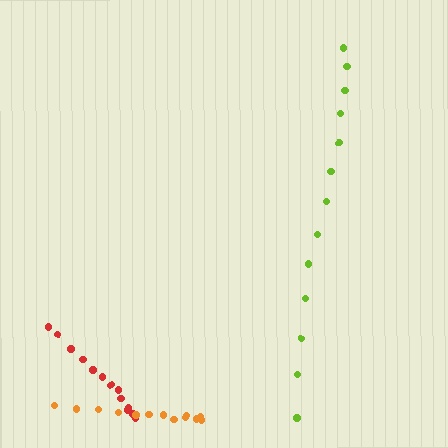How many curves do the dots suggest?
There are 3 distinct paths.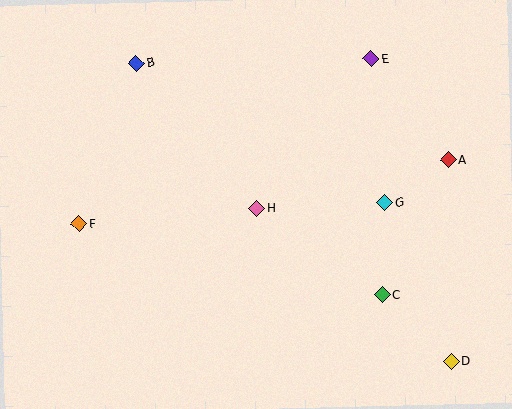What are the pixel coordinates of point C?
Point C is at (383, 295).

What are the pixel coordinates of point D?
Point D is at (451, 361).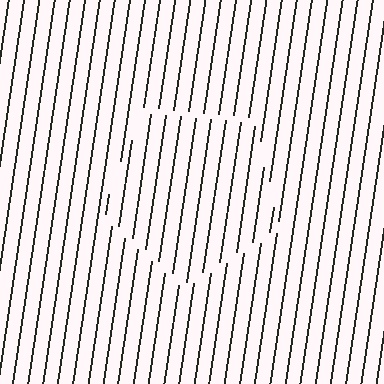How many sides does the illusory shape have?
5 sides — the line-ends trace a pentagon.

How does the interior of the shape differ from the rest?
The interior of the shape contains the same grating, shifted by half a period — the contour is defined by the phase discontinuity where line-ends from the inner and outer gratings abut.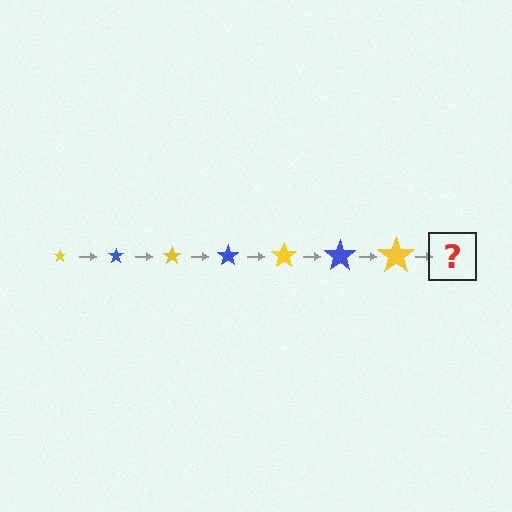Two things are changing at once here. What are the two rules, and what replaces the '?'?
The two rules are that the star grows larger each step and the color cycles through yellow and blue. The '?' should be a blue star, larger than the previous one.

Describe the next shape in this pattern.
It should be a blue star, larger than the previous one.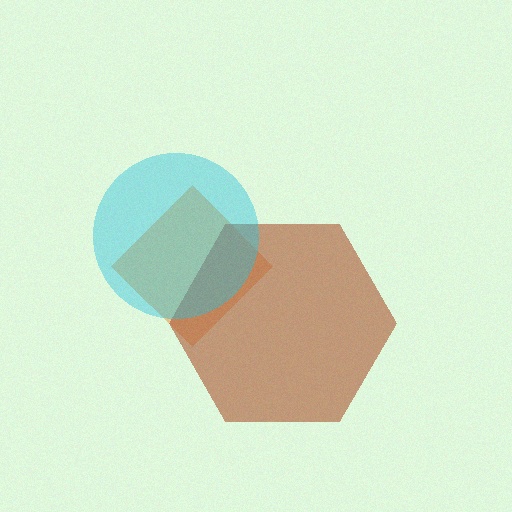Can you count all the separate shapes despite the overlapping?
Yes, there are 3 separate shapes.